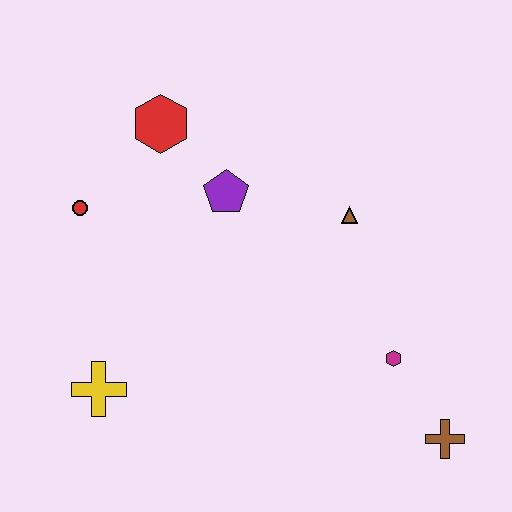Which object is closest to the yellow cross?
The red circle is closest to the yellow cross.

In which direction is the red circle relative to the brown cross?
The red circle is to the left of the brown cross.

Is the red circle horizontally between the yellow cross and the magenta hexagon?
No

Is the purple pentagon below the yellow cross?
No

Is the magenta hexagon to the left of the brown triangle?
No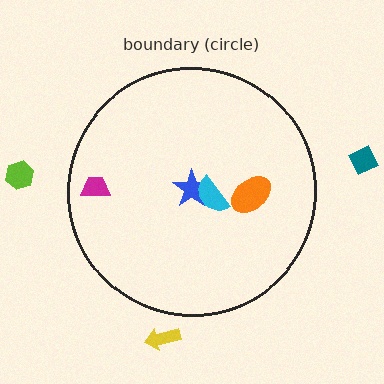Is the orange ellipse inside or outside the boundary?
Inside.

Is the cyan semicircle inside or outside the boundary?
Inside.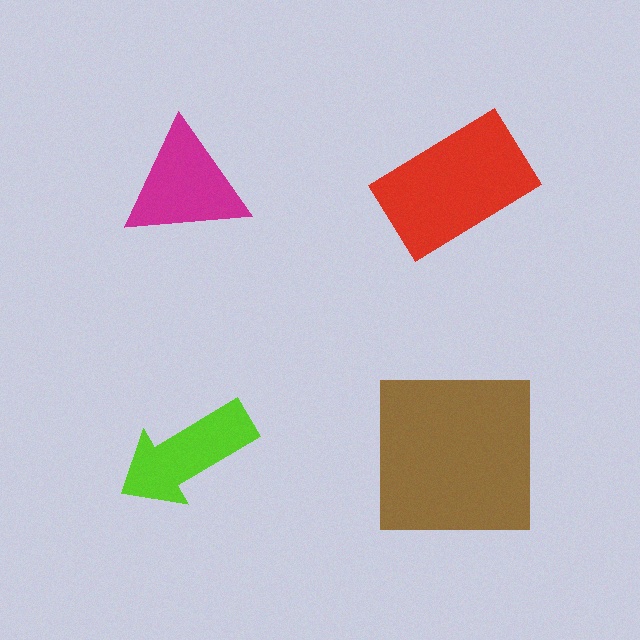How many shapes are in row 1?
2 shapes.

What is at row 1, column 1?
A magenta triangle.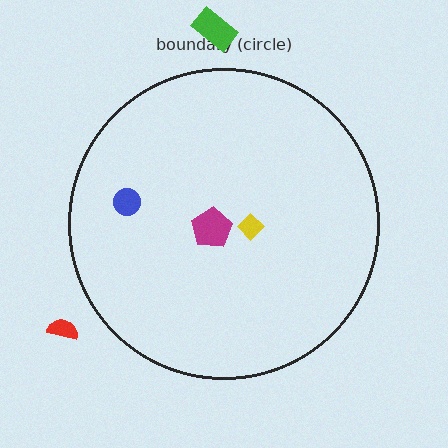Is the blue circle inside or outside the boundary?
Inside.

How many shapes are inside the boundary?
3 inside, 2 outside.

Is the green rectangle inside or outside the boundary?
Outside.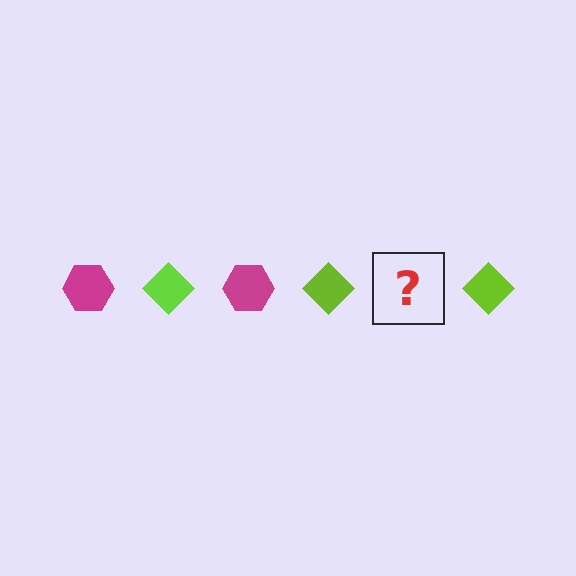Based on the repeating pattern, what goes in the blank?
The blank should be a magenta hexagon.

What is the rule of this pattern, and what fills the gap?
The rule is that the pattern alternates between magenta hexagon and lime diamond. The gap should be filled with a magenta hexagon.